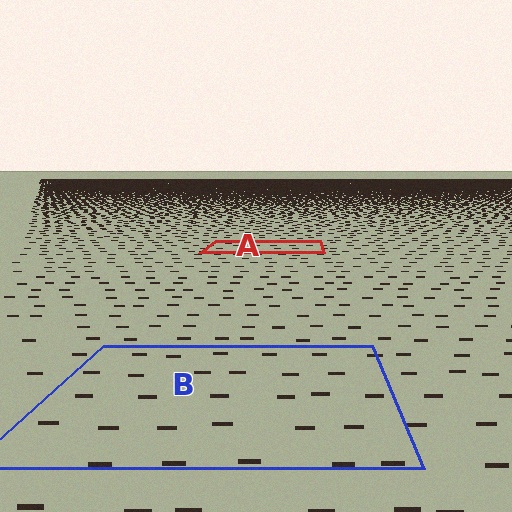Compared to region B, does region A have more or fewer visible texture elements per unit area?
Region A has more texture elements per unit area — they are packed more densely because it is farther away.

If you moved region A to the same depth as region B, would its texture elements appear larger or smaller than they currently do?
They would appear larger. At a closer depth, the same texture elements are projected at a bigger on-screen size.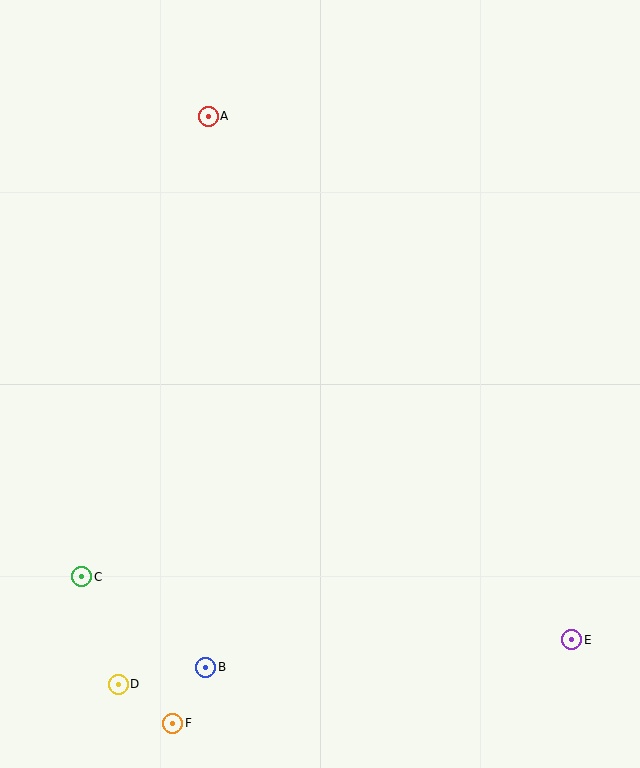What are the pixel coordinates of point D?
Point D is at (118, 684).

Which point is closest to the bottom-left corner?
Point D is closest to the bottom-left corner.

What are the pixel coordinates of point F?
Point F is at (173, 723).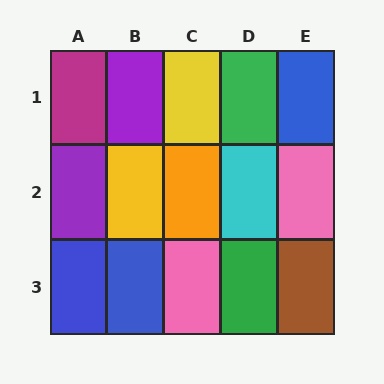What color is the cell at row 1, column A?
Magenta.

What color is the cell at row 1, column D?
Green.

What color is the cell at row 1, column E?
Blue.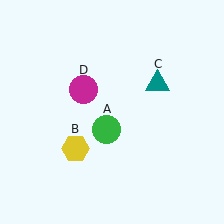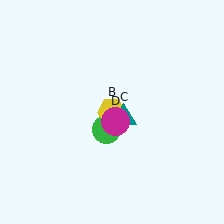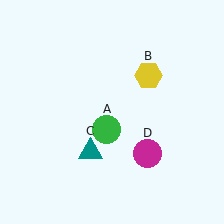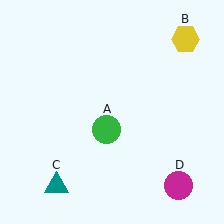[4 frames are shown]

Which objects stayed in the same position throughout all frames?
Green circle (object A) remained stationary.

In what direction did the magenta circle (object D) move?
The magenta circle (object D) moved down and to the right.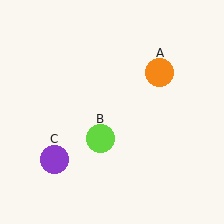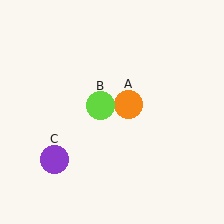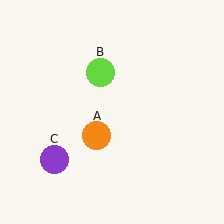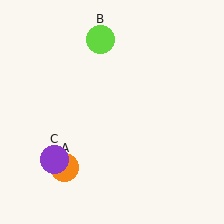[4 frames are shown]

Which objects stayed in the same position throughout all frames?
Purple circle (object C) remained stationary.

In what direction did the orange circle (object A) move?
The orange circle (object A) moved down and to the left.